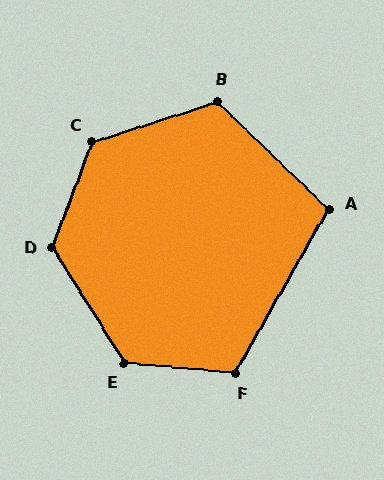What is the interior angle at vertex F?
Approximately 114 degrees (obtuse).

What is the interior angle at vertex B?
Approximately 118 degrees (obtuse).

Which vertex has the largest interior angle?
C, at approximately 128 degrees.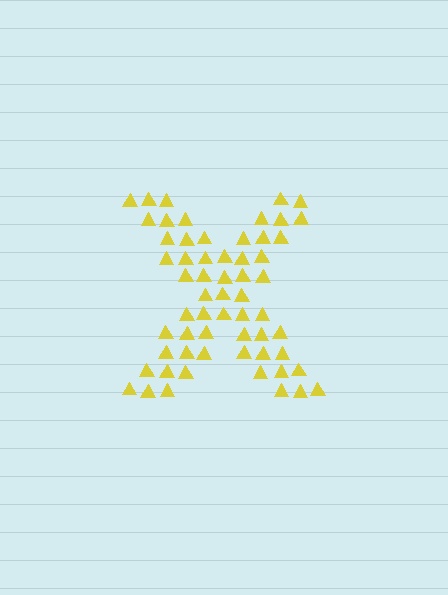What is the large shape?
The large shape is the letter X.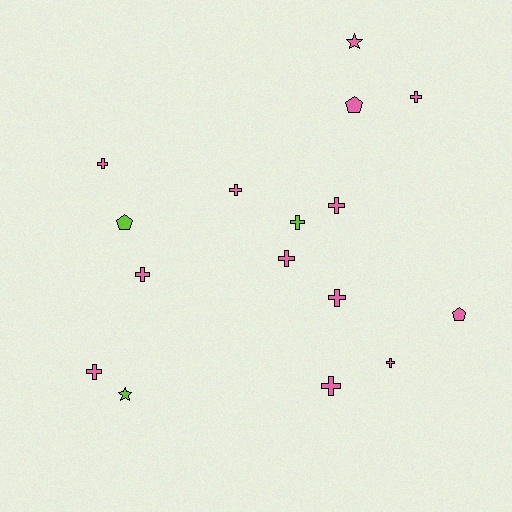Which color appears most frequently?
Pink, with 13 objects.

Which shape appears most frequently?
Cross, with 11 objects.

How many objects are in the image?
There are 16 objects.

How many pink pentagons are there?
There are 2 pink pentagons.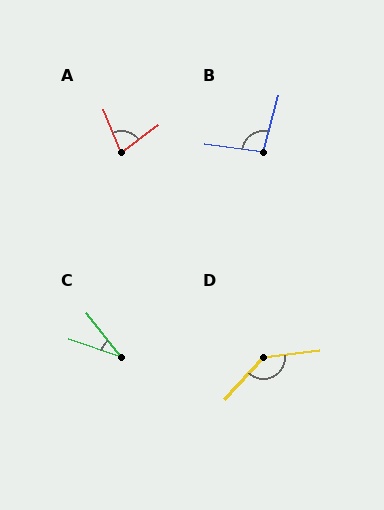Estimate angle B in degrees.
Approximately 98 degrees.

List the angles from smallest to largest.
C (33°), A (76°), B (98°), D (140°).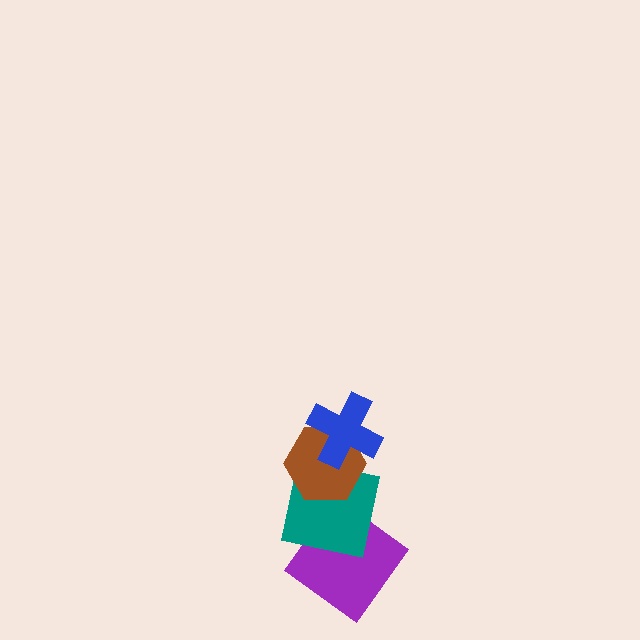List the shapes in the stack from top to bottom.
From top to bottom: the blue cross, the brown hexagon, the teal square, the purple diamond.